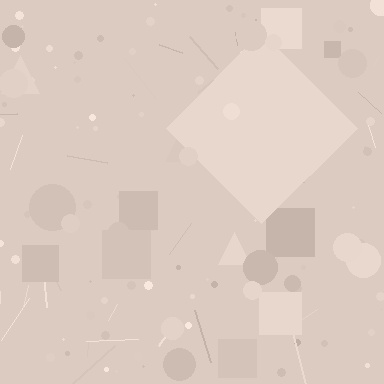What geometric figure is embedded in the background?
A diamond is embedded in the background.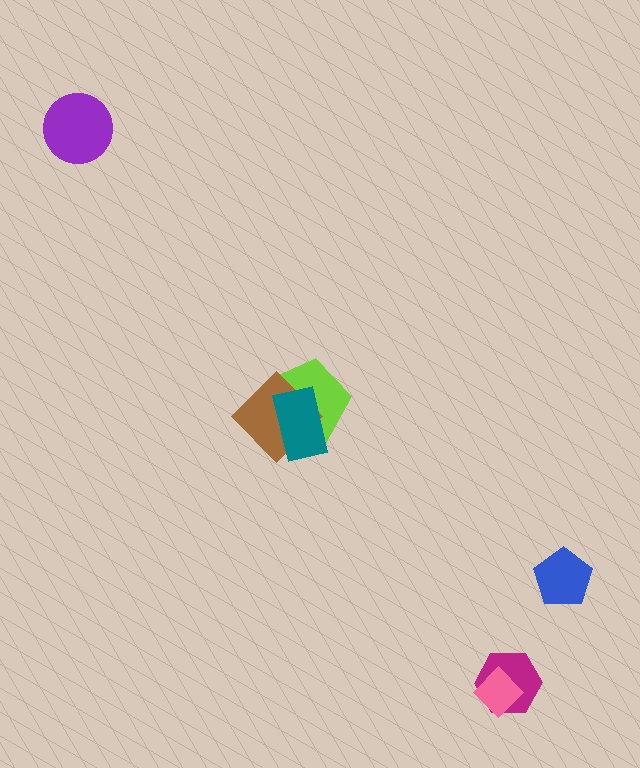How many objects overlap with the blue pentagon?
0 objects overlap with the blue pentagon.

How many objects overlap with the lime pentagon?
2 objects overlap with the lime pentagon.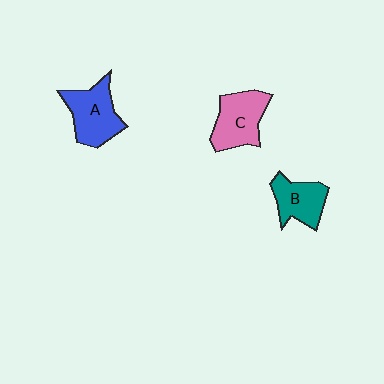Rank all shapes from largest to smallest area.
From largest to smallest: A (blue), C (pink), B (teal).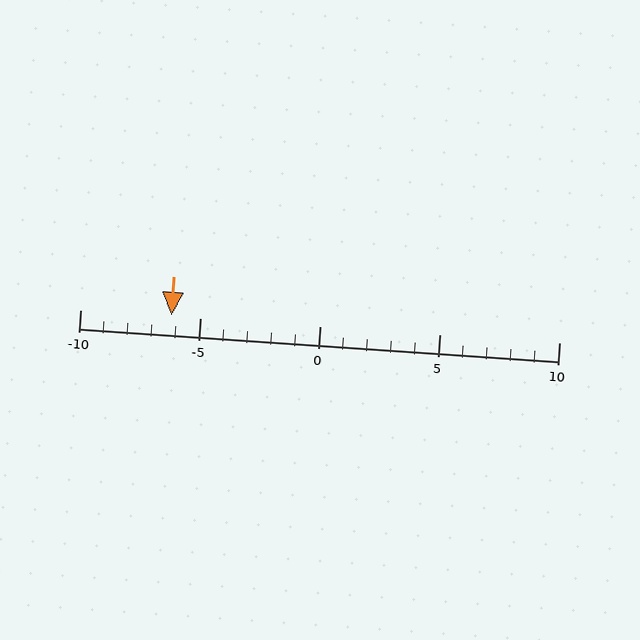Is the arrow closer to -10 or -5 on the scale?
The arrow is closer to -5.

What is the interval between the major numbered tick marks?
The major tick marks are spaced 5 units apart.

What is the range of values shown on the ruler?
The ruler shows values from -10 to 10.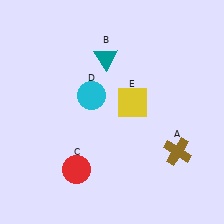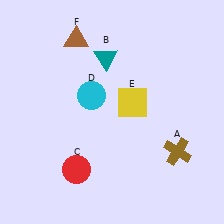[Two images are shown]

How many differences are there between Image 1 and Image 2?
There is 1 difference between the two images.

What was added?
A brown triangle (F) was added in Image 2.